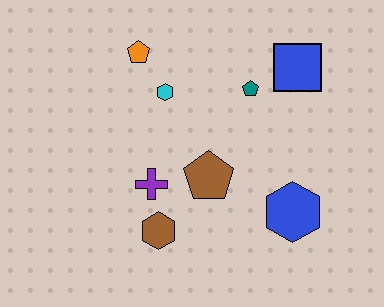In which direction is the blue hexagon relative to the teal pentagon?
The blue hexagon is below the teal pentagon.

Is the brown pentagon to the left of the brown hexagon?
No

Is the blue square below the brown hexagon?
No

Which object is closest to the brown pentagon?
The purple cross is closest to the brown pentagon.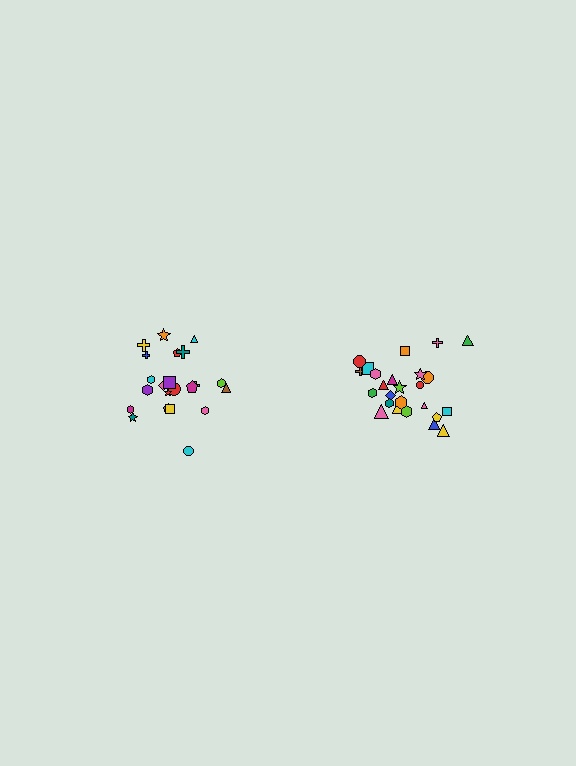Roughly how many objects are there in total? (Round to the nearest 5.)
Roughly 45 objects in total.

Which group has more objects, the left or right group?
The right group.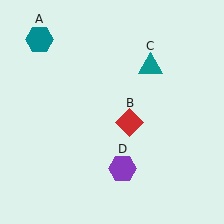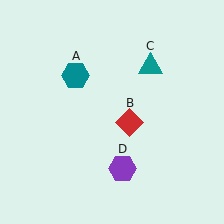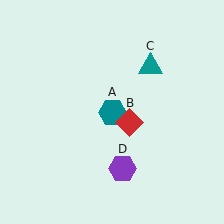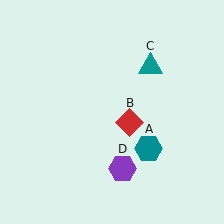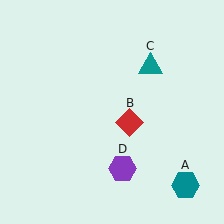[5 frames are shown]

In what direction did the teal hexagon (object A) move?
The teal hexagon (object A) moved down and to the right.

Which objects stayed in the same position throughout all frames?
Red diamond (object B) and teal triangle (object C) and purple hexagon (object D) remained stationary.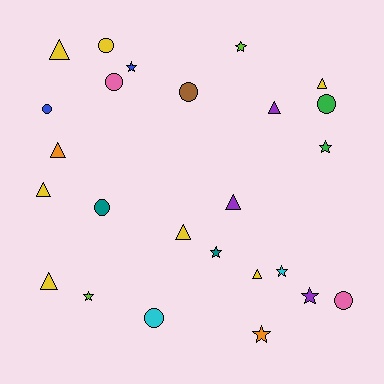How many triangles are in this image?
There are 9 triangles.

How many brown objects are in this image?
There is 1 brown object.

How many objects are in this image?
There are 25 objects.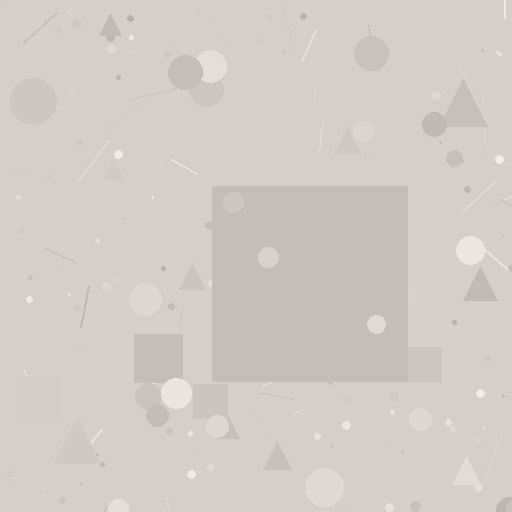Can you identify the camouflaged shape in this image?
The camouflaged shape is a square.